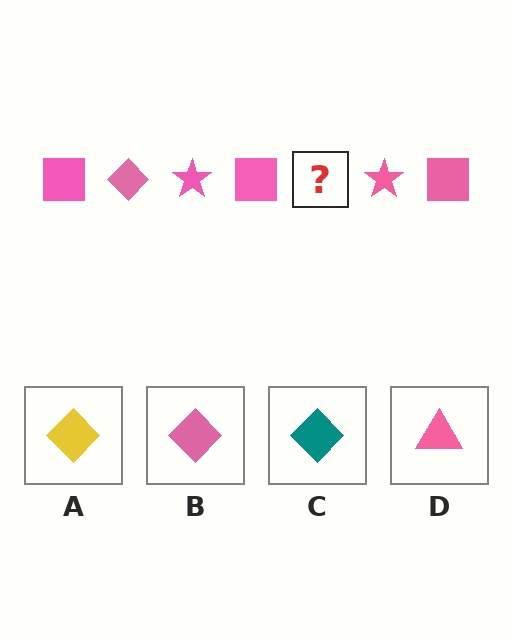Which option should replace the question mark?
Option B.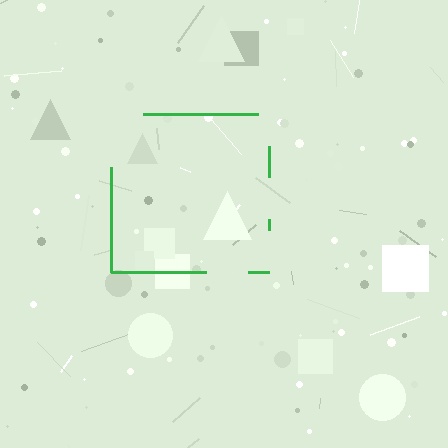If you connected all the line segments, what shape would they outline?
They would outline a square.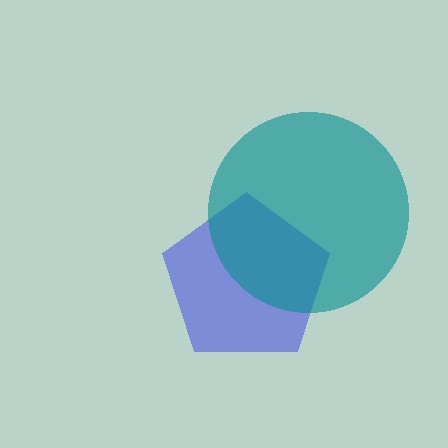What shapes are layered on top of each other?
The layered shapes are: a blue pentagon, a teal circle.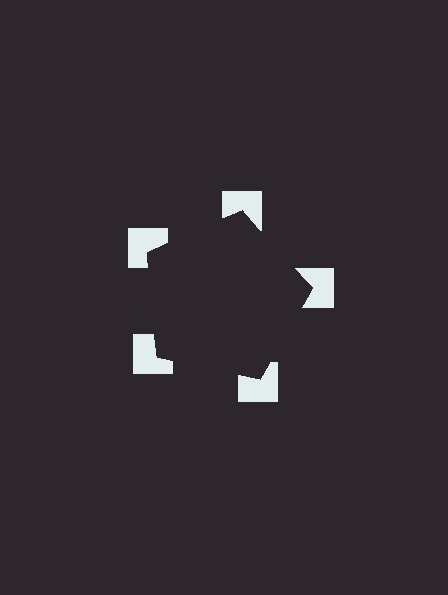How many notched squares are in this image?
There are 5 — one at each vertex of the illusory pentagon.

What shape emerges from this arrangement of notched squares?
An illusory pentagon — its edges are inferred from the aligned wedge cuts in the notched squares, not physically drawn.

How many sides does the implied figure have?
5 sides.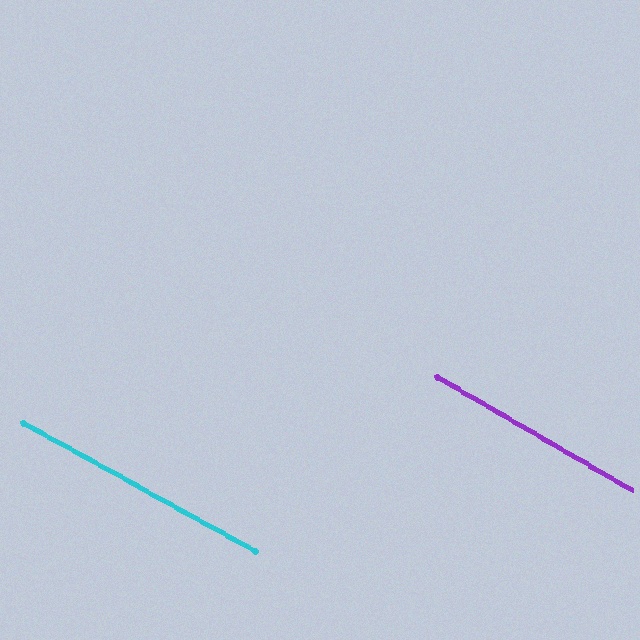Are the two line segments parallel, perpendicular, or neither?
Parallel — their directions differ by only 1.1°.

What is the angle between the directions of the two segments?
Approximately 1 degree.